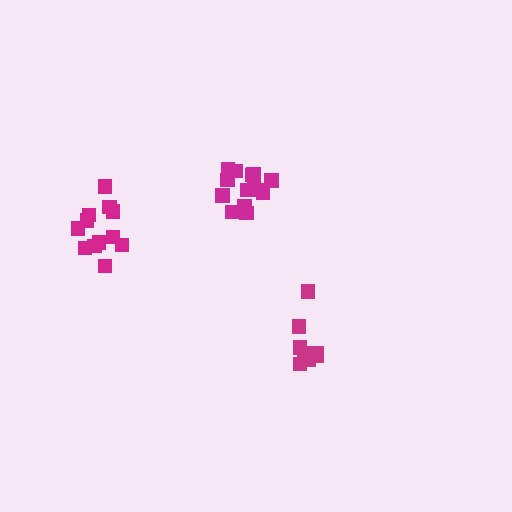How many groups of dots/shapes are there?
There are 3 groups.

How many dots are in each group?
Group 1: 10 dots, Group 2: 15 dots, Group 3: 12 dots (37 total).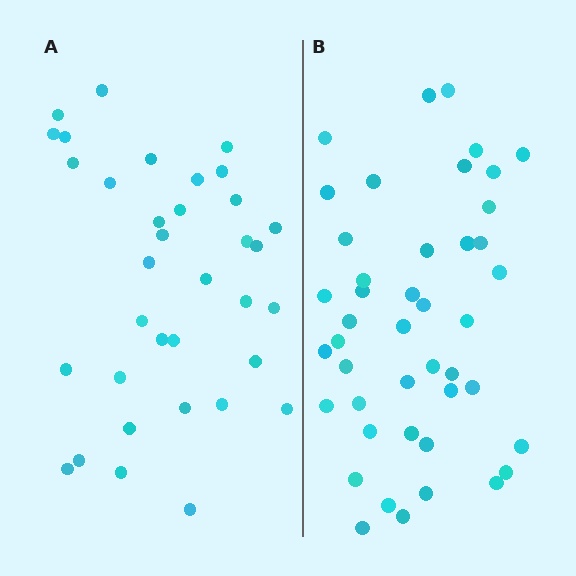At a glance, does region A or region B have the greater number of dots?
Region B (the right region) has more dots.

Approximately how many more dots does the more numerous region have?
Region B has roughly 8 or so more dots than region A.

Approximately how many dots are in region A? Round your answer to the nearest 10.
About 40 dots. (The exact count is 35, which rounds to 40.)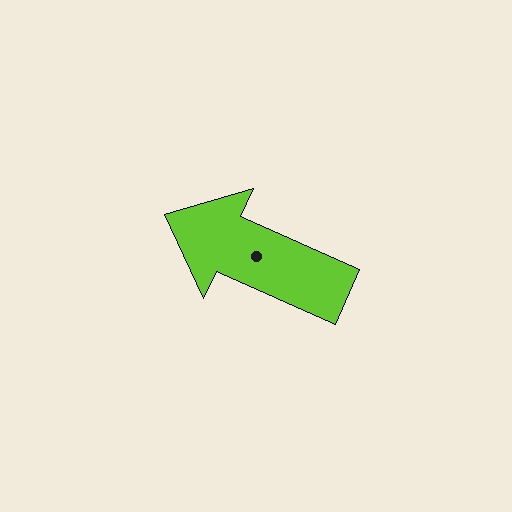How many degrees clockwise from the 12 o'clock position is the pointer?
Approximately 294 degrees.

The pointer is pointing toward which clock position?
Roughly 10 o'clock.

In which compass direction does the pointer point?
Northwest.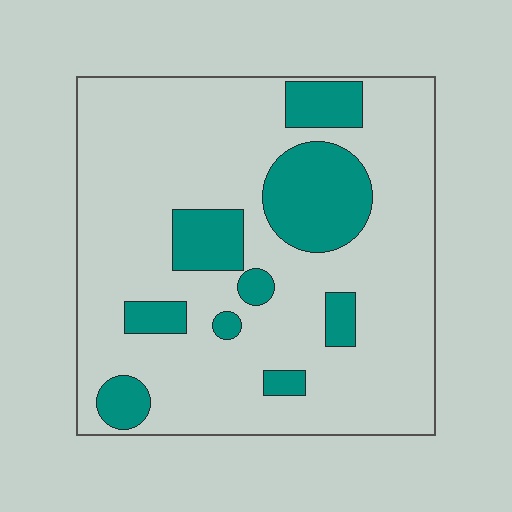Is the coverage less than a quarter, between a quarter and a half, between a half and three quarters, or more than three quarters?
Less than a quarter.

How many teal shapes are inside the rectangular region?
9.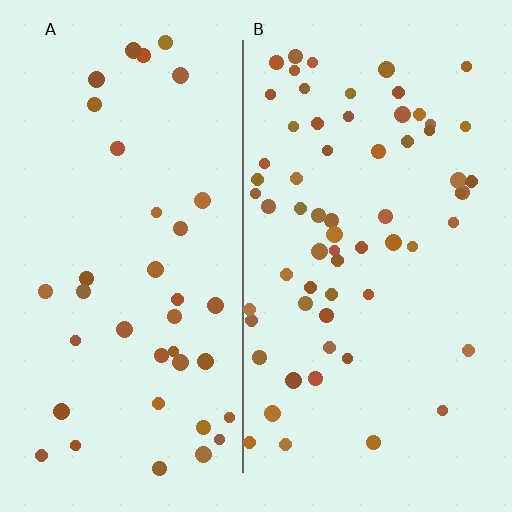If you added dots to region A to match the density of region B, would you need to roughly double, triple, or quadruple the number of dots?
Approximately double.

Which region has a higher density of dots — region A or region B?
B (the right).